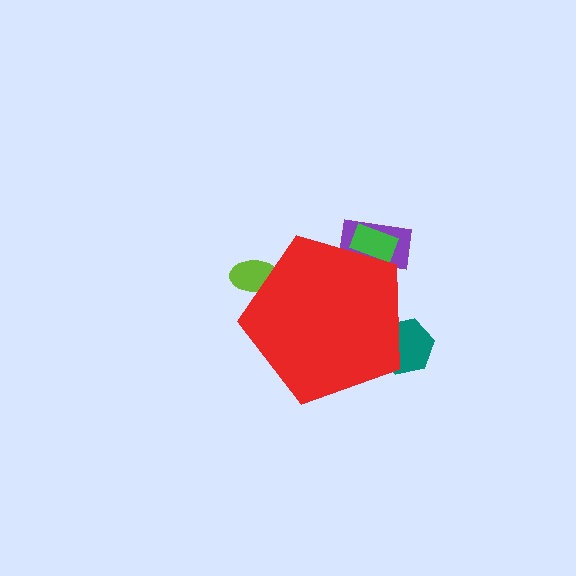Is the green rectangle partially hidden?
Yes, the green rectangle is partially hidden behind the red pentagon.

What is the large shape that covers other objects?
A red pentagon.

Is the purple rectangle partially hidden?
Yes, the purple rectangle is partially hidden behind the red pentagon.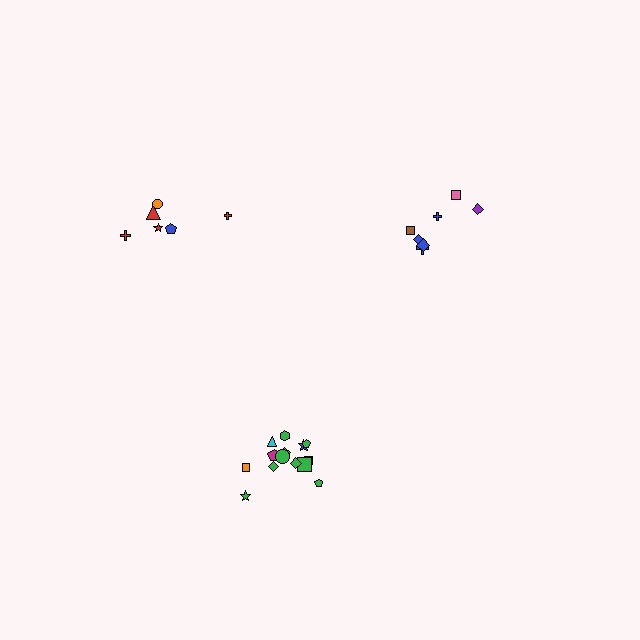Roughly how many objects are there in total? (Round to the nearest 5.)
Roughly 30 objects in total.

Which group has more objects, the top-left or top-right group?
The top-right group.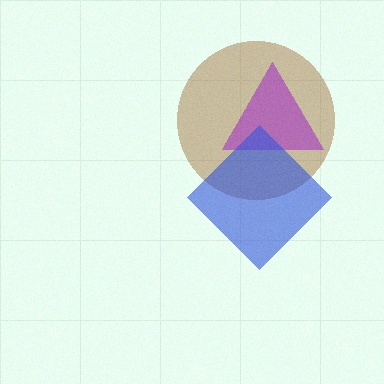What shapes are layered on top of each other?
The layered shapes are: a brown circle, a purple triangle, a blue diamond.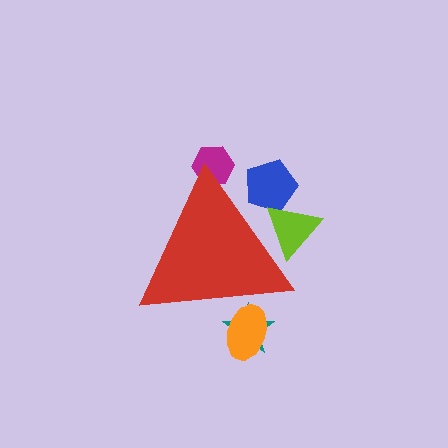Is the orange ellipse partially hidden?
Yes, the orange ellipse is partially hidden behind the red triangle.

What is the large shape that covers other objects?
A red triangle.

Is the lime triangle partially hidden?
Yes, the lime triangle is partially hidden behind the red triangle.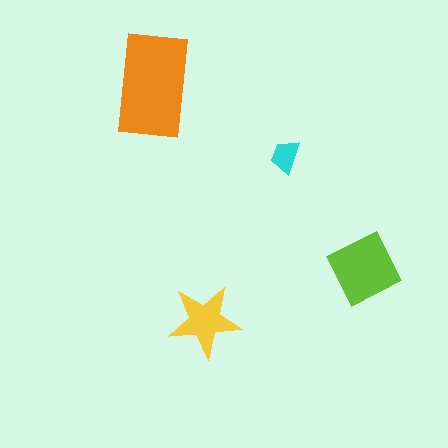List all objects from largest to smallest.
The orange rectangle, the lime diamond, the yellow star, the cyan trapezoid.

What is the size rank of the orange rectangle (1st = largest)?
1st.